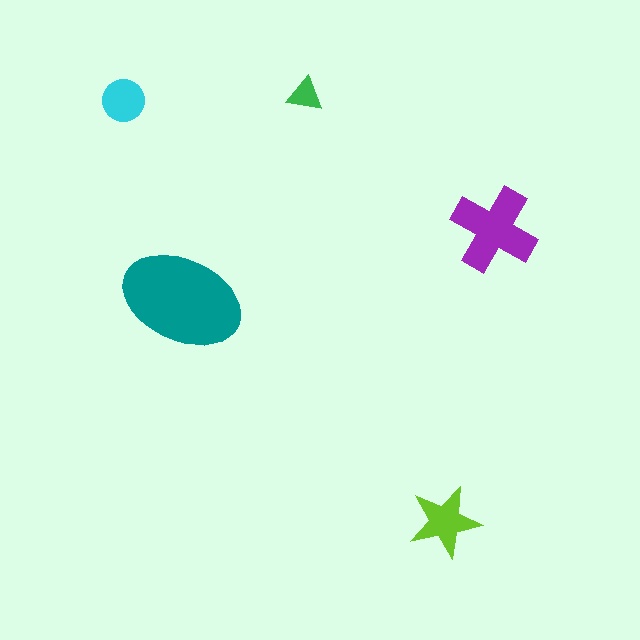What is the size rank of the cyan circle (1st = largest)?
4th.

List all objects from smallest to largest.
The green triangle, the cyan circle, the lime star, the purple cross, the teal ellipse.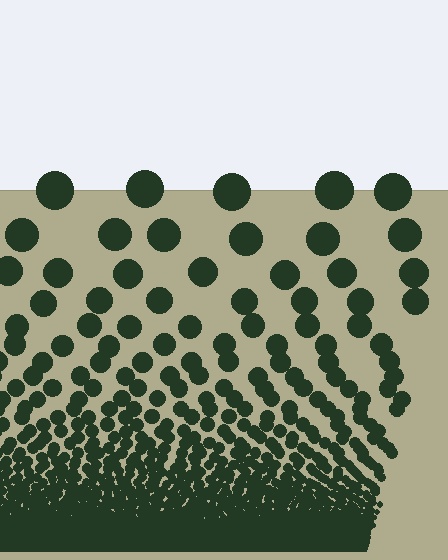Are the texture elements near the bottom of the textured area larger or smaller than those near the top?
Smaller. The gradient is inverted — elements near the bottom are smaller and denser.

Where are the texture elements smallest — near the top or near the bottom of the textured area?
Near the bottom.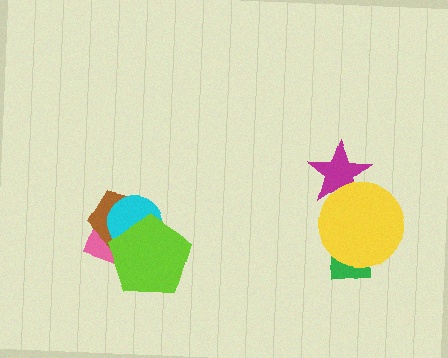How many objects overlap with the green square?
1 object overlaps with the green square.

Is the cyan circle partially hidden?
Yes, it is partially covered by another shape.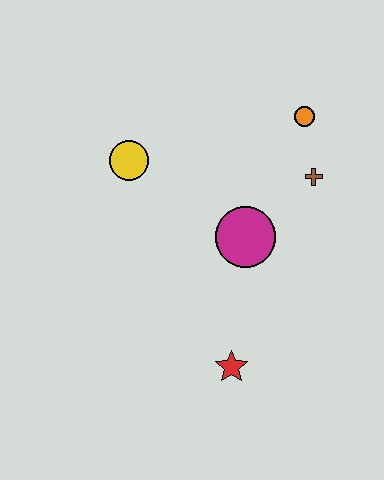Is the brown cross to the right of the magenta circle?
Yes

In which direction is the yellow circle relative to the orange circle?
The yellow circle is to the left of the orange circle.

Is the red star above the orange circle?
No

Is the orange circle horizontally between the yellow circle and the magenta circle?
No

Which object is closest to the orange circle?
The brown cross is closest to the orange circle.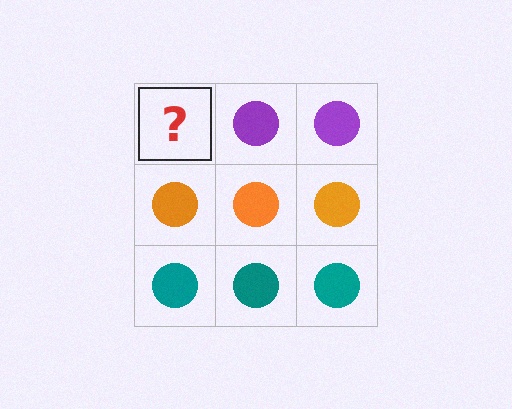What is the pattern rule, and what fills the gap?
The rule is that each row has a consistent color. The gap should be filled with a purple circle.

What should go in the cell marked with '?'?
The missing cell should contain a purple circle.